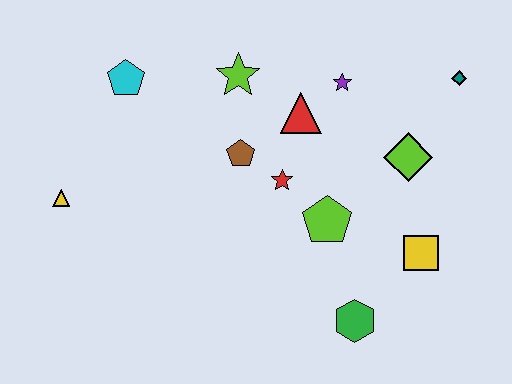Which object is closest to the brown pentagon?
The red star is closest to the brown pentagon.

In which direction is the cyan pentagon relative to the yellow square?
The cyan pentagon is to the left of the yellow square.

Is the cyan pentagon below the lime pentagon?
No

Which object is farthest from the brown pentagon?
The teal diamond is farthest from the brown pentagon.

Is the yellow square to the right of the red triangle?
Yes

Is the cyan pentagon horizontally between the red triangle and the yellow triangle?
Yes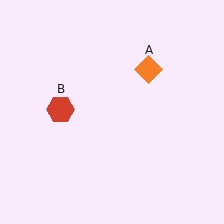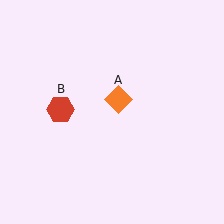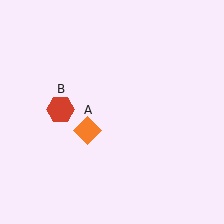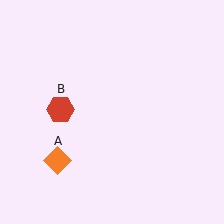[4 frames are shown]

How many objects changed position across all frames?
1 object changed position: orange diamond (object A).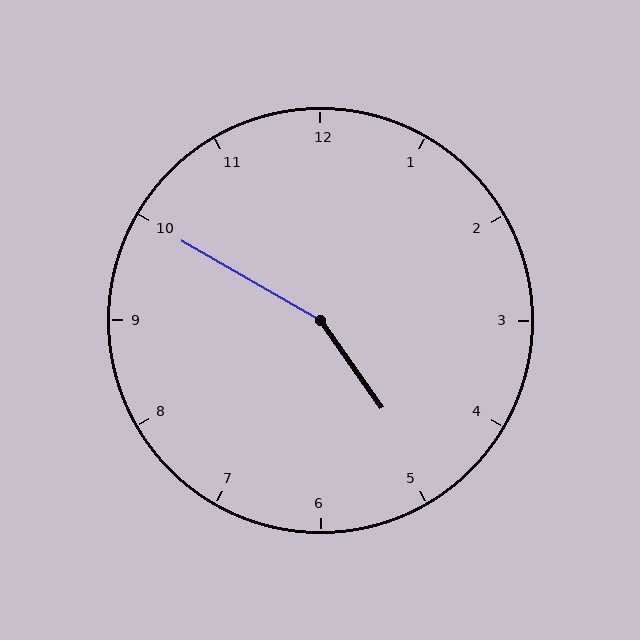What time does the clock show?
4:50.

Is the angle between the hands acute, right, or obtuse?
It is obtuse.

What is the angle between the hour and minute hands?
Approximately 155 degrees.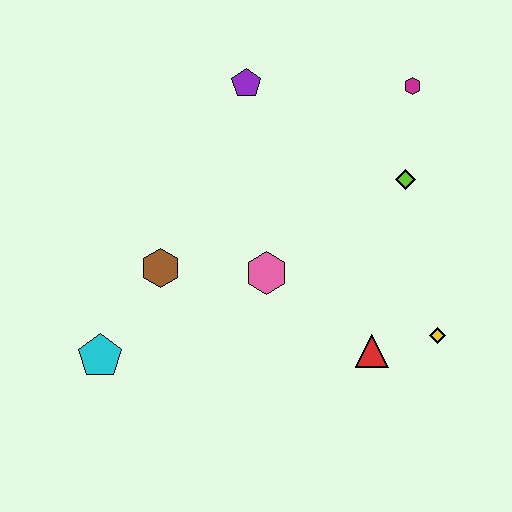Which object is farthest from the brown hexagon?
The magenta hexagon is farthest from the brown hexagon.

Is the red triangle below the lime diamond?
Yes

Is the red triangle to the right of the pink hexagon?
Yes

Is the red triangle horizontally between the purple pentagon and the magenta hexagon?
Yes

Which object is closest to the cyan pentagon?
The brown hexagon is closest to the cyan pentagon.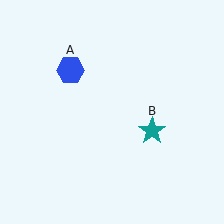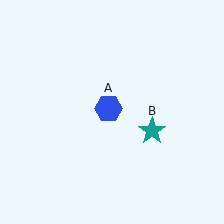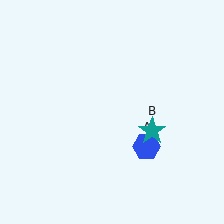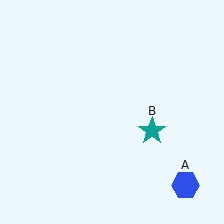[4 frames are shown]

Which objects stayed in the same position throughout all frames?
Teal star (object B) remained stationary.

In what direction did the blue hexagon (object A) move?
The blue hexagon (object A) moved down and to the right.